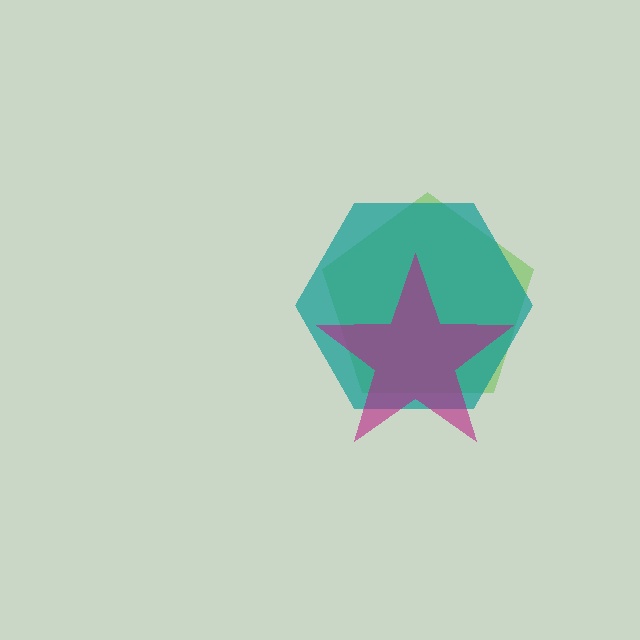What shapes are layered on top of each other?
The layered shapes are: a lime pentagon, a teal hexagon, a magenta star.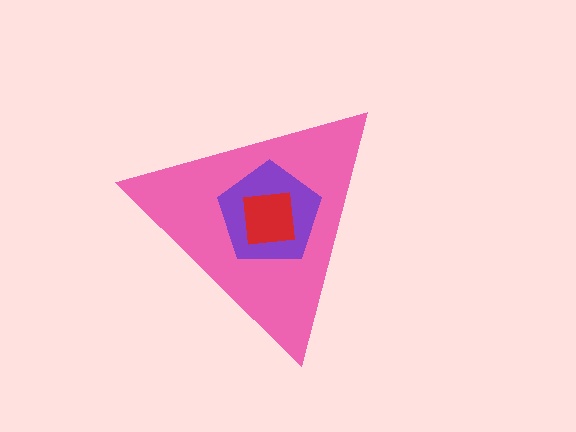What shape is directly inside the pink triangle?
The purple pentagon.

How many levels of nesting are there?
3.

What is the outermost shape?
The pink triangle.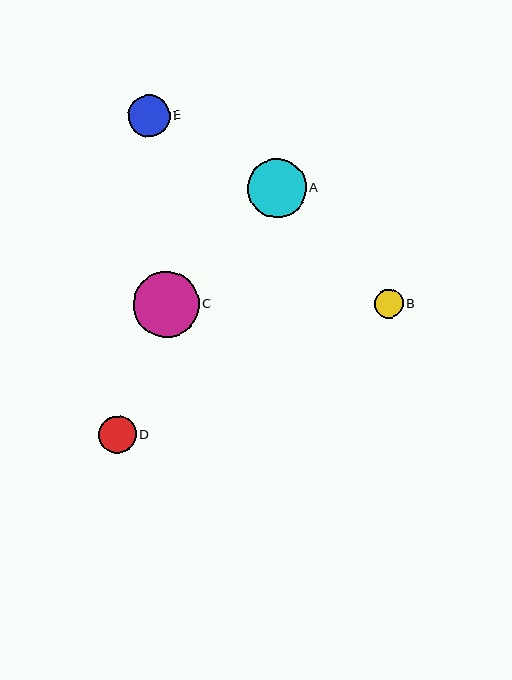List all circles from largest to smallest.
From largest to smallest: C, A, E, D, B.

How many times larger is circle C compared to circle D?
Circle C is approximately 1.8 times the size of circle D.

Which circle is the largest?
Circle C is the largest with a size of approximately 66 pixels.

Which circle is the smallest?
Circle B is the smallest with a size of approximately 29 pixels.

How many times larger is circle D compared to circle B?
Circle D is approximately 1.3 times the size of circle B.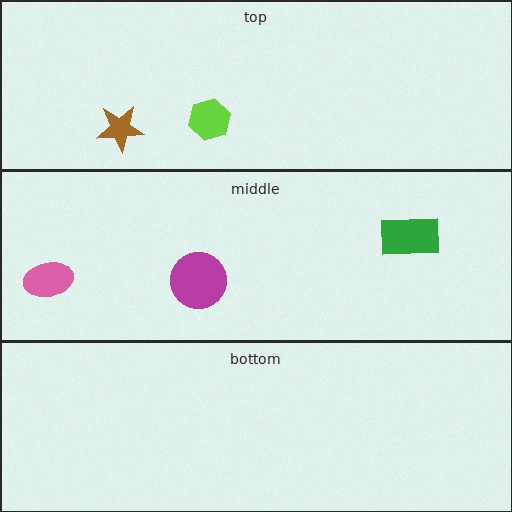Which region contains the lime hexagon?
The top region.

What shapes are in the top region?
The brown star, the lime hexagon.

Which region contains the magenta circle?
The middle region.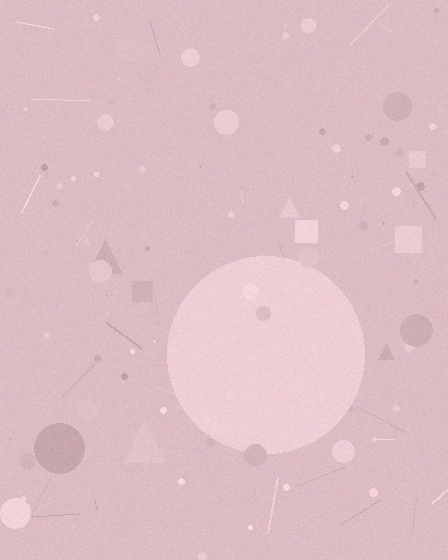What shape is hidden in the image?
A circle is hidden in the image.